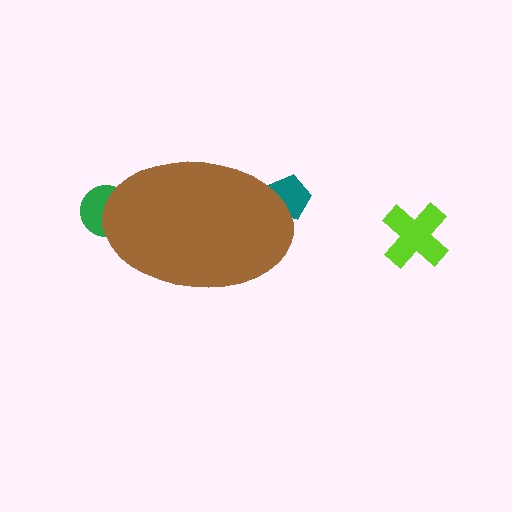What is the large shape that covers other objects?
A brown ellipse.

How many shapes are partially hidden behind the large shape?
2 shapes are partially hidden.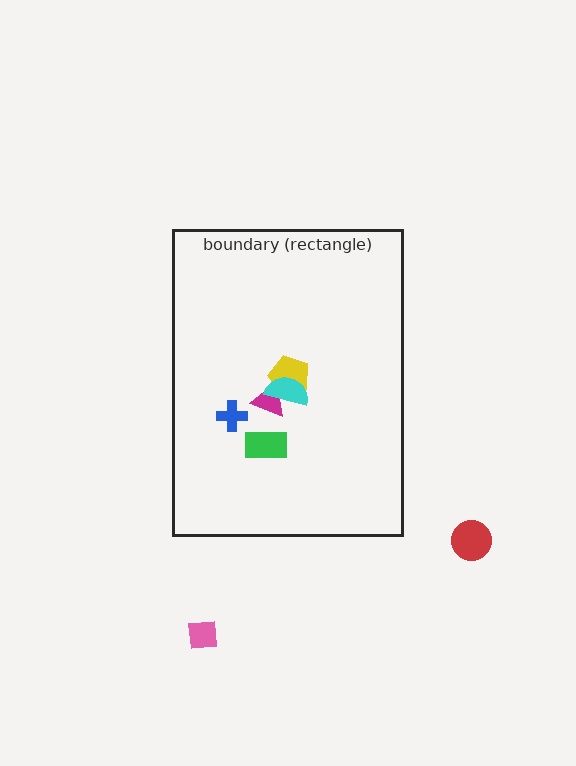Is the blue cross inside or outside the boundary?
Inside.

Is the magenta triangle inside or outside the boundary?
Inside.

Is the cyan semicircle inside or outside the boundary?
Inside.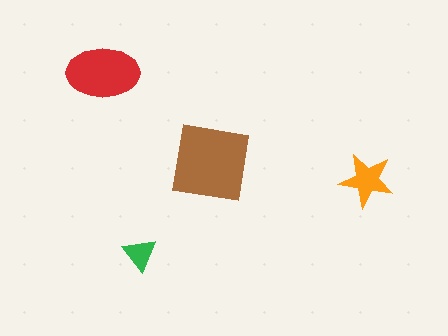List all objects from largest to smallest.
The brown square, the red ellipse, the orange star, the green triangle.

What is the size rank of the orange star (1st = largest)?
3rd.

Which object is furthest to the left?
The red ellipse is leftmost.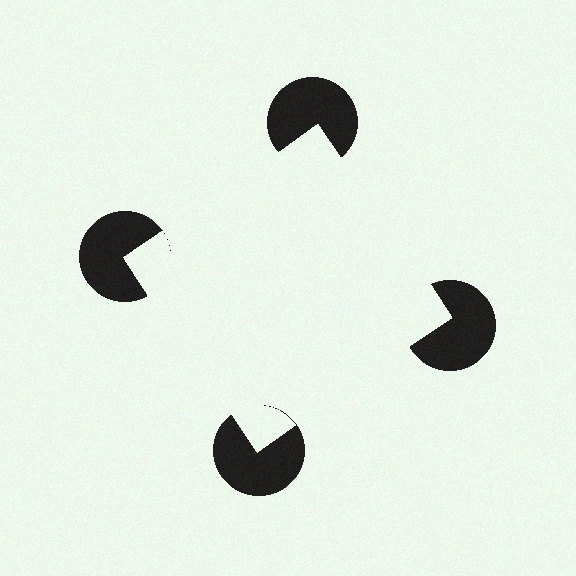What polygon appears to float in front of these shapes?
An illusory square — its edges are inferred from the aligned wedge cuts in the pac-man discs, not physically drawn.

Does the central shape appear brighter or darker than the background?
It typically appears slightly brighter than the background, even though no actual brightness change is drawn.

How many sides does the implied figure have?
4 sides.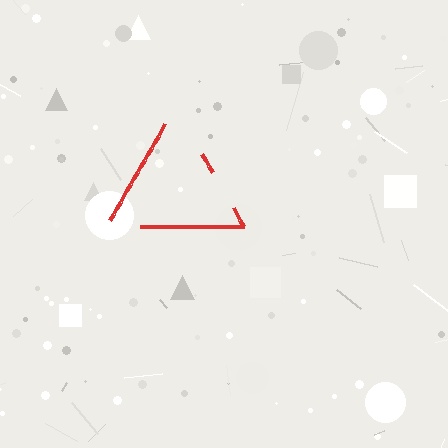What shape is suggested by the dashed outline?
The dashed outline suggests a triangle.